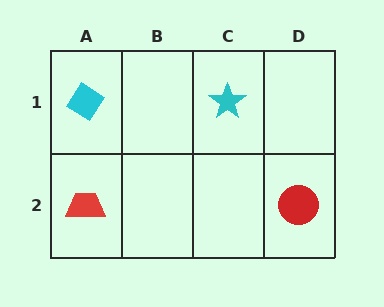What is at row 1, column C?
A cyan star.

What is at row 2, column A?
A red trapezoid.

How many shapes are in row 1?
2 shapes.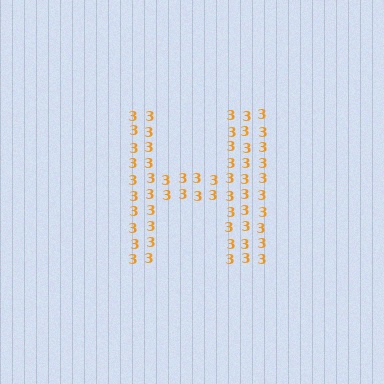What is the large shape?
The large shape is the letter H.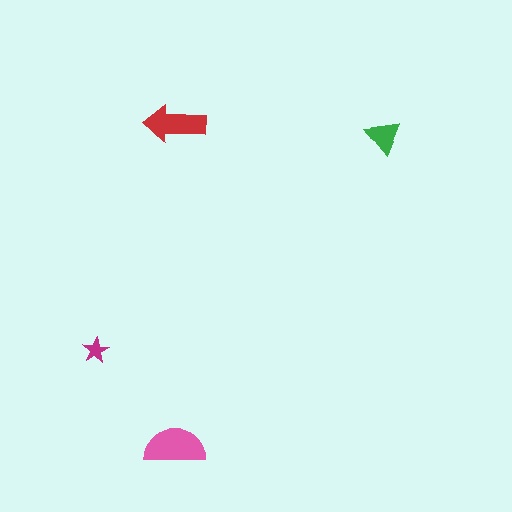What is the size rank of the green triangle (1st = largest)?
3rd.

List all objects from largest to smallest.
The pink semicircle, the red arrow, the green triangle, the magenta star.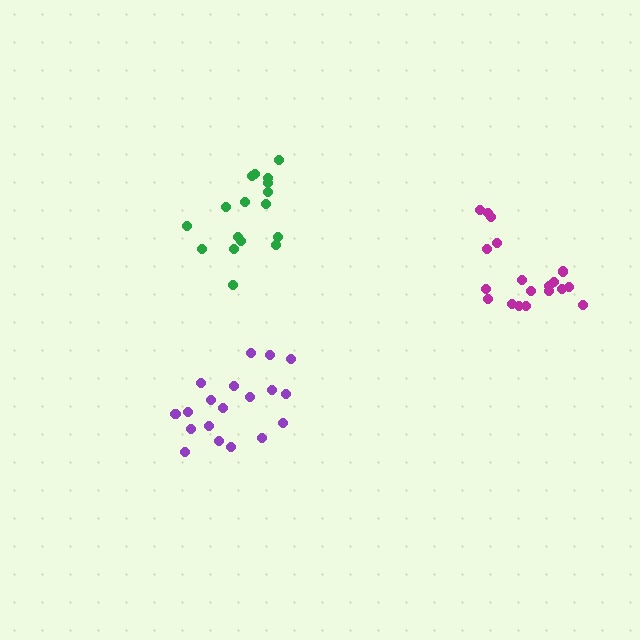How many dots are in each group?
Group 1: 19 dots, Group 2: 17 dots, Group 3: 19 dots (55 total).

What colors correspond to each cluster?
The clusters are colored: magenta, green, purple.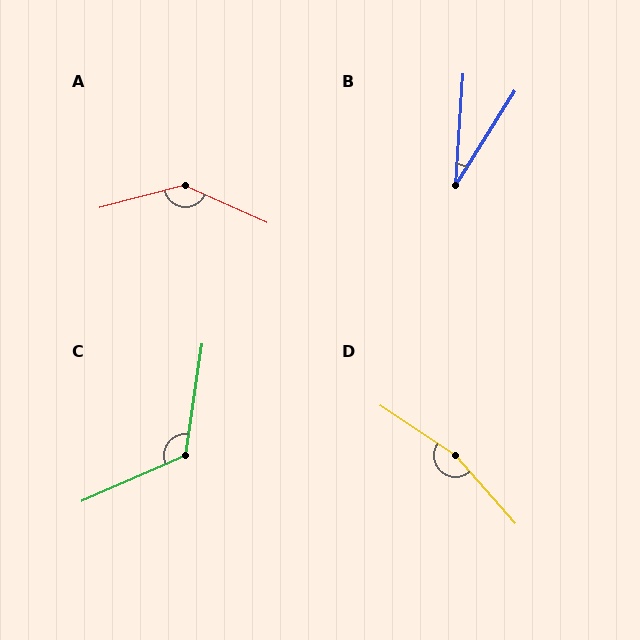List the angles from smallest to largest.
B (28°), C (122°), A (141°), D (165°).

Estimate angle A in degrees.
Approximately 141 degrees.